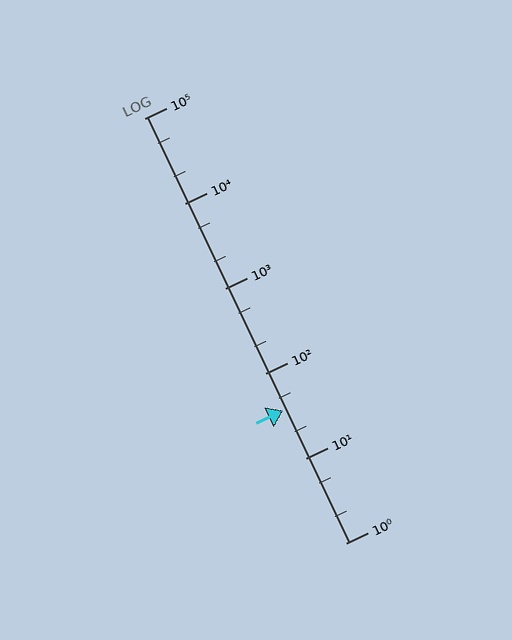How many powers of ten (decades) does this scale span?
The scale spans 5 decades, from 1 to 100000.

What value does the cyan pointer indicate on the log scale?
The pointer indicates approximately 36.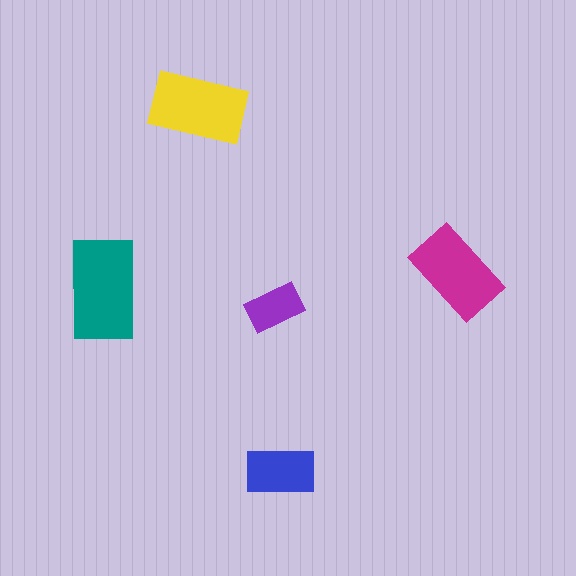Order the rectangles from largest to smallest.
the teal one, the yellow one, the magenta one, the blue one, the purple one.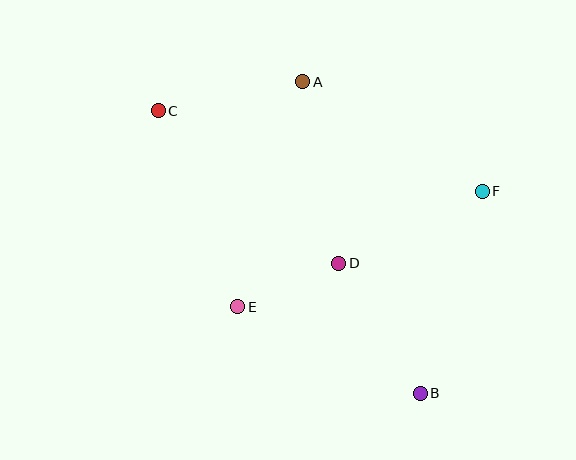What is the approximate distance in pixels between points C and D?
The distance between C and D is approximately 236 pixels.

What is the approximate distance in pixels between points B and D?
The distance between B and D is approximately 154 pixels.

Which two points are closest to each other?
Points D and E are closest to each other.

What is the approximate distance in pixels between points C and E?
The distance between C and E is approximately 211 pixels.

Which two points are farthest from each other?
Points B and C are farthest from each other.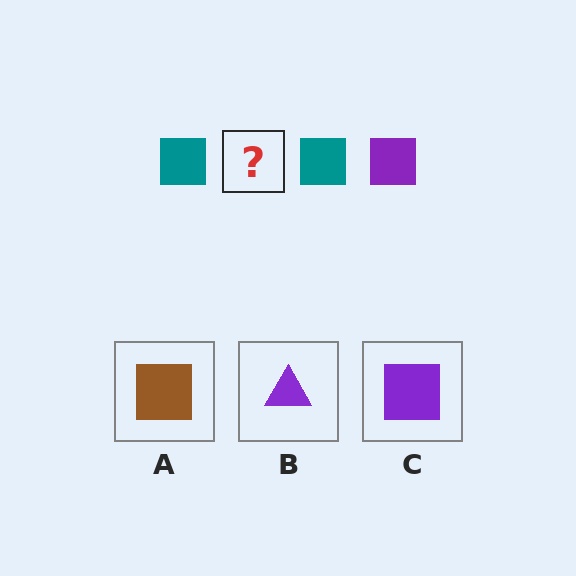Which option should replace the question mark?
Option C.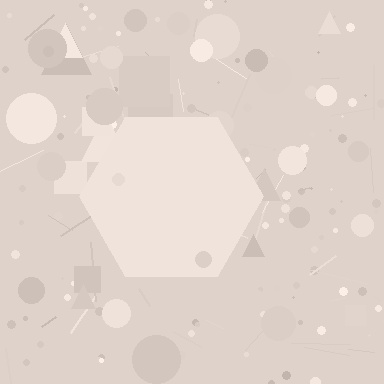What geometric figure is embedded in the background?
A hexagon is embedded in the background.